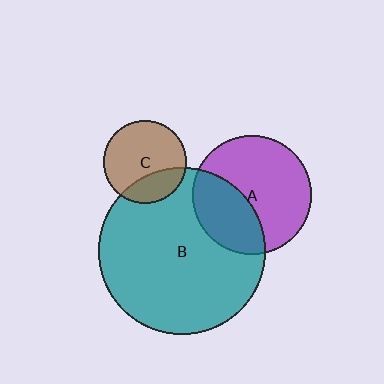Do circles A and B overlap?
Yes.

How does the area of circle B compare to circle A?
Approximately 2.0 times.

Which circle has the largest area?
Circle B (teal).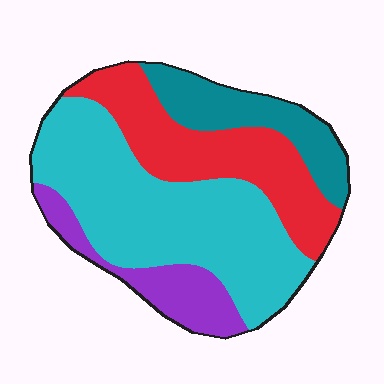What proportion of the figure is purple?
Purple covers roughly 15% of the figure.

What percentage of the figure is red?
Red covers roughly 25% of the figure.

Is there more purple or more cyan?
Cyan.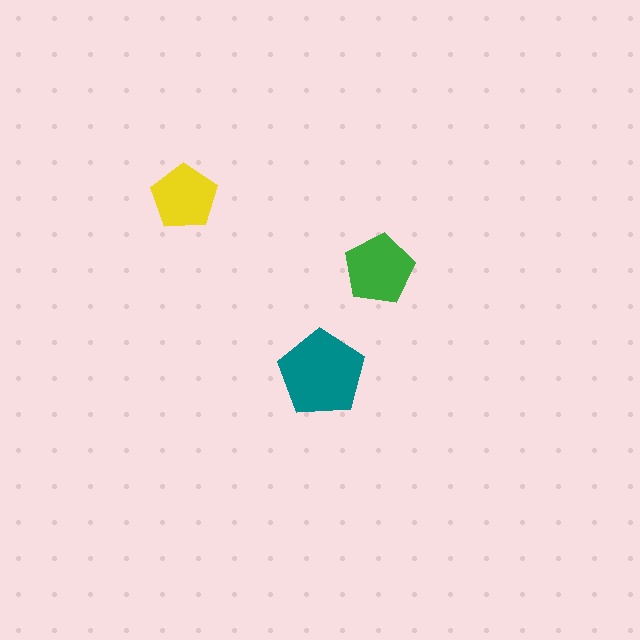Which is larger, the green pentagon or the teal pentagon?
The teal one.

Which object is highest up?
The yellow pentagon is topmost.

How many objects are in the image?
There are 3 objects in the image.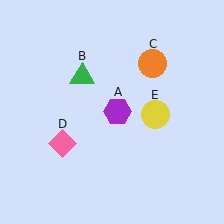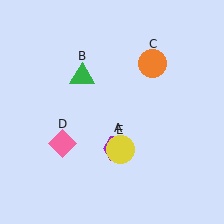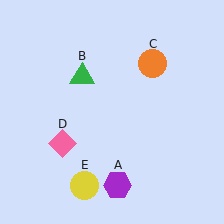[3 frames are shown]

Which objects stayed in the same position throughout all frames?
Green triangle (object B) and orange circle (object C) and pink diamond (object D) remained stationary.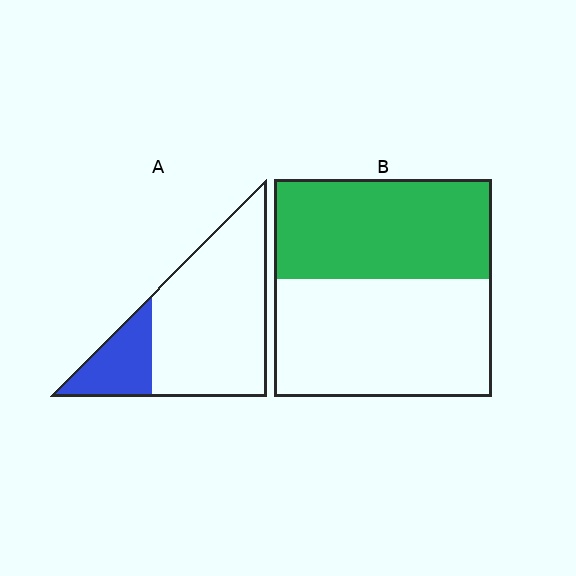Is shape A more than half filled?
No.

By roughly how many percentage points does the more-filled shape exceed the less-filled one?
By roughly 25 percentage points (B over A).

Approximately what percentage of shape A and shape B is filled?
A is approximately 20% and B is approximately 45%.